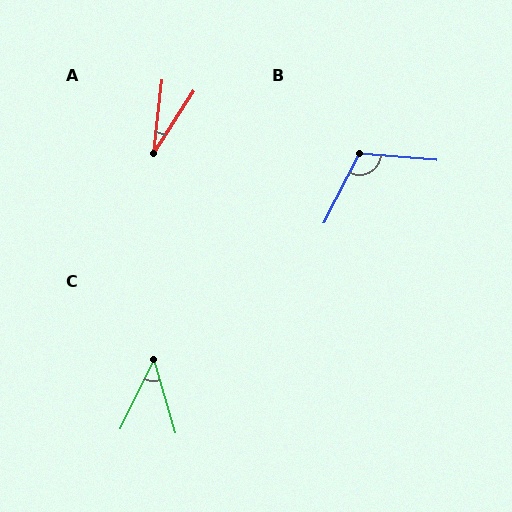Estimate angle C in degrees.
Approximately 42 degrees.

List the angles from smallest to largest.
A (27°), C (42°), B (112°).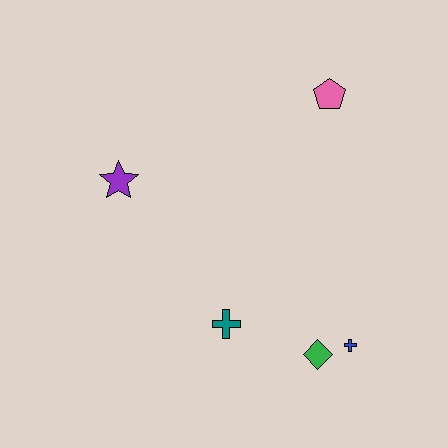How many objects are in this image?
There are 5 objects.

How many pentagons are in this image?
There is 1 pentagon.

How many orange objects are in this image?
There are no orange objects.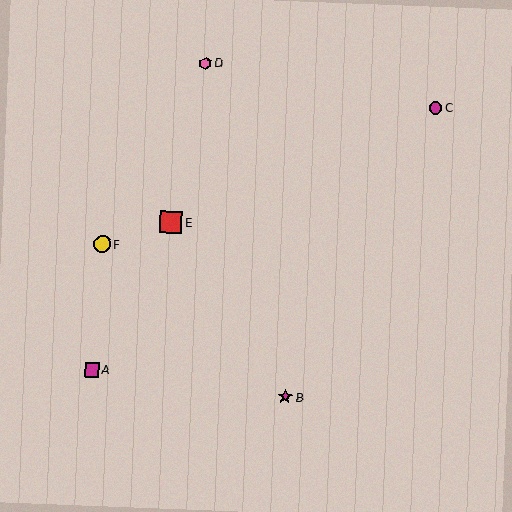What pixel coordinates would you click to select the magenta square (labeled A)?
Click at (92, 370) to select the magenta square A.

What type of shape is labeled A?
Shape A is a magenta square.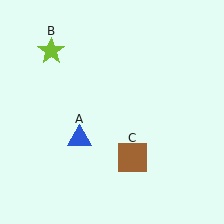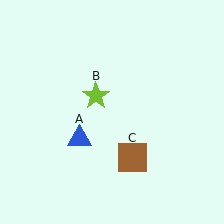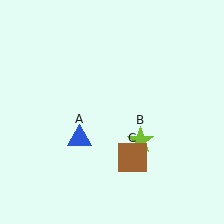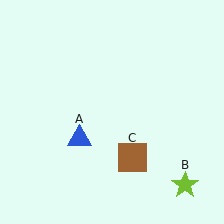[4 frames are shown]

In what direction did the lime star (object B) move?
The lime star (object B) moved down and to the right.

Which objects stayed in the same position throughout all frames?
Blue triangle (object A) and brown square (object C) remained stationary.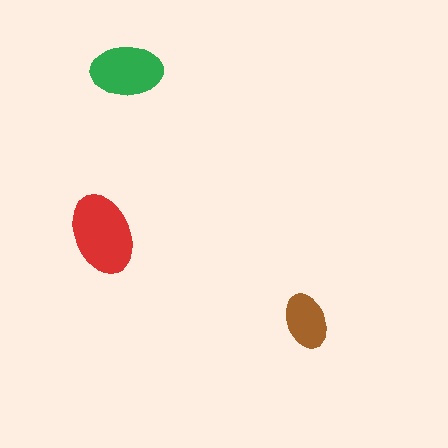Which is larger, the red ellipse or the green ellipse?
The red one.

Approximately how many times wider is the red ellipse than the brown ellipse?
About 1.5 times wider.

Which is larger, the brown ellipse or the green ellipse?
The green one.